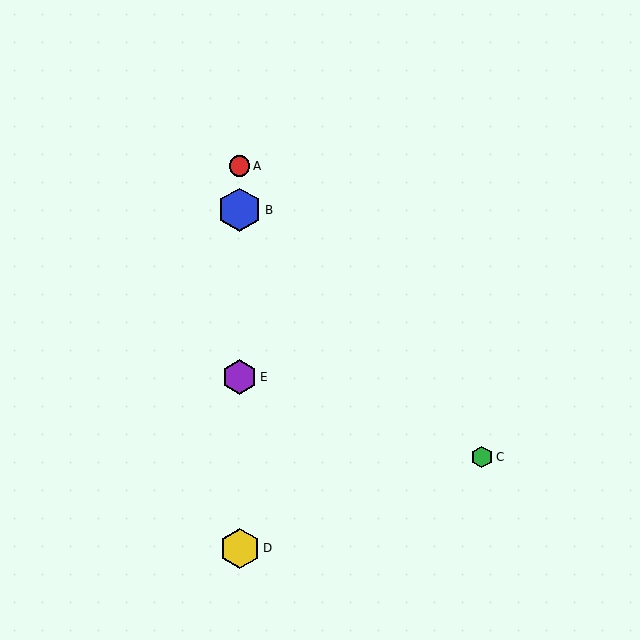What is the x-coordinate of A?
Object A is at x≈240.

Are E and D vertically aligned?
Yes, both are at x≈240.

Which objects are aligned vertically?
Objects A, B, D, E are aligned vertically.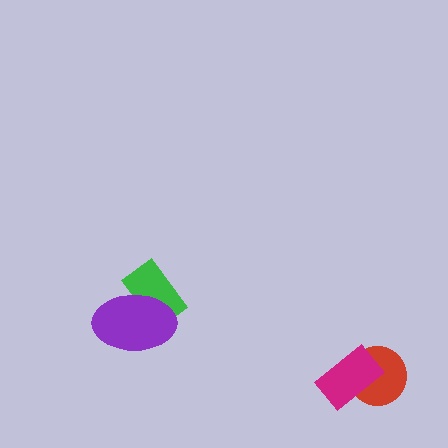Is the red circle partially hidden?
Yes, it is partially covered by another shape.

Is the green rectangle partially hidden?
Yes, it is partially covered by another shape.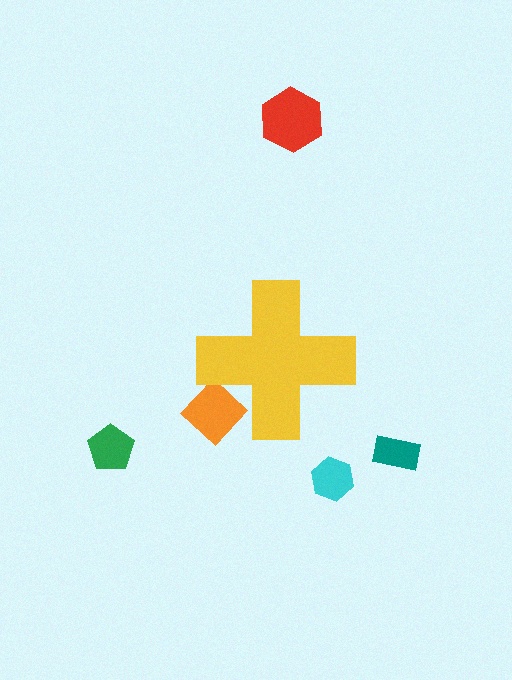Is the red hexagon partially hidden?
No, the red hexagon is fully visible.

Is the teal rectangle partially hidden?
No, the teal rectangle is fully visible.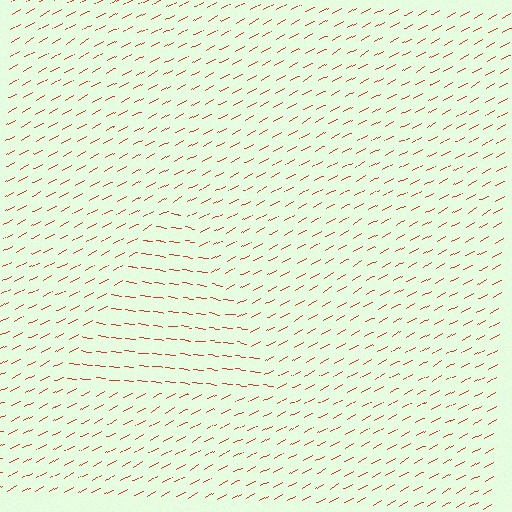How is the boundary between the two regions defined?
The boundary is defined purely by a change in line orientation (approximately 36 degrees difference). All lines are the same color and thickness.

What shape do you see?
I see a triangle.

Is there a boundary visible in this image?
Yes, there is a texture boundary formed by a change in line orientation.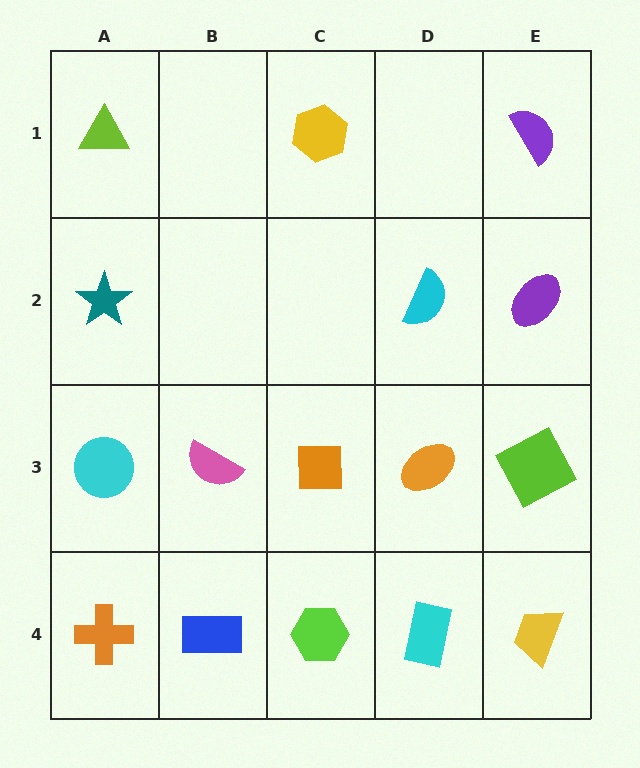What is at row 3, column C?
An orange square.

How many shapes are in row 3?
5 shapes.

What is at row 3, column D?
An orange ellipse.